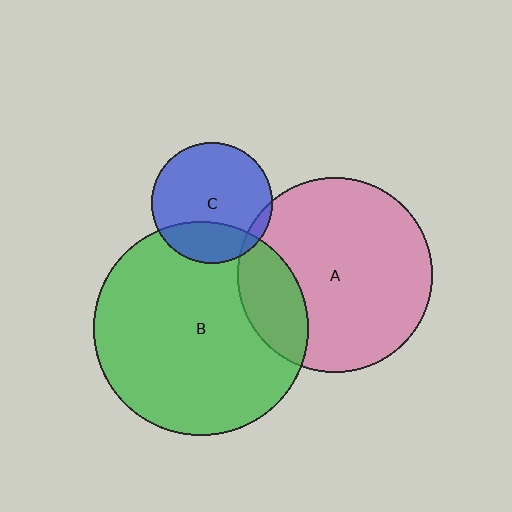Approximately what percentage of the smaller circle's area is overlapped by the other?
Approximately 5%.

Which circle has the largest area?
Circle B (green).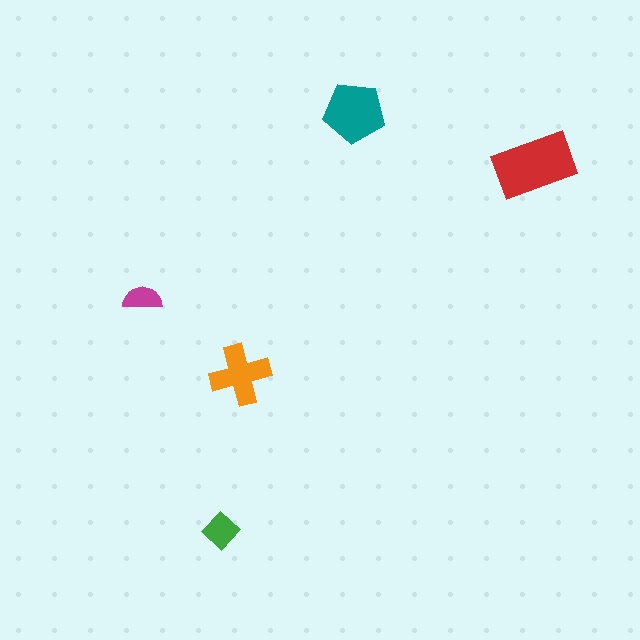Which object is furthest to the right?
The red rectangle is rightmost.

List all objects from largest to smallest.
The red rectangle, the teal pentagon, the orange cross, the green diamond, the magenta semicircle.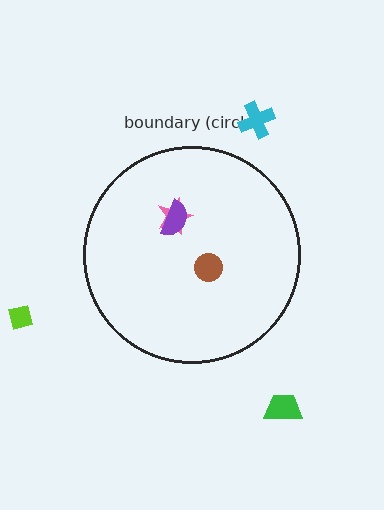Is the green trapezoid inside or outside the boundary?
Outside.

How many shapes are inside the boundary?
3 inside, 3 outside.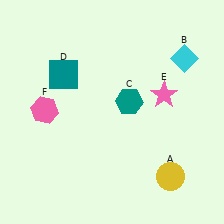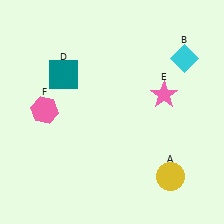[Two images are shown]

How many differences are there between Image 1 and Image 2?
There is 1 difference between the two images.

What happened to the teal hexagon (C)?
The teal hexagon (C) was removed in Image 2. It was in the top-right area of Image 1.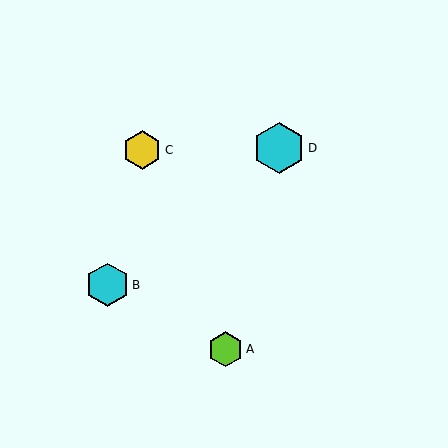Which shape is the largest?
The cyan hexagon (labeled D) is the largest.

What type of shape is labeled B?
Shape B is a cyan hexagon.